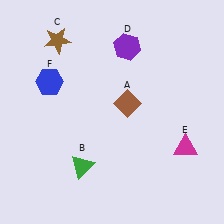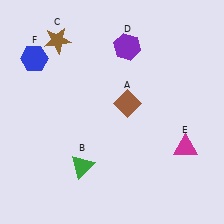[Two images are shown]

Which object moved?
The blue hexagon (F) moved up.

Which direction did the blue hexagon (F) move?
The blue hexagon (F) moved up.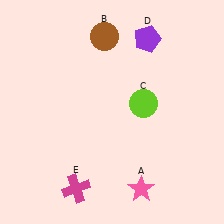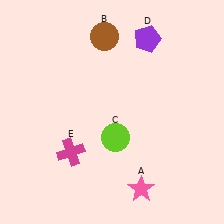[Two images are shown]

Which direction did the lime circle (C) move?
The lime circle (C) moved down.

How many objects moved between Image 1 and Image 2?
2 objects moved between the two images.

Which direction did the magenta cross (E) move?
The magenta cross (E) moved up.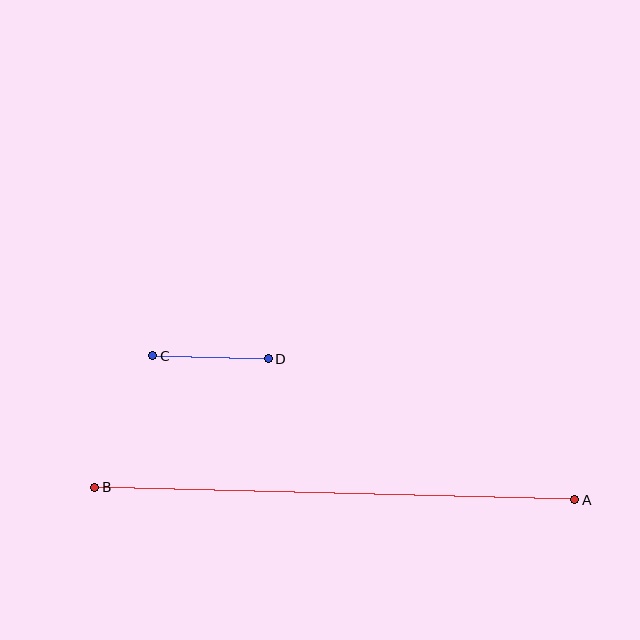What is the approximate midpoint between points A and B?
The midpoint is at approximately (335, 494) pixels.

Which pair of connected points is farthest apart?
Points A and B are farthest apart.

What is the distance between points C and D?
The distance is approximately 116 pixels.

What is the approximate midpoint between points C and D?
The midpoint is at approximately (210, 357) pixels.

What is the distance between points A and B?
The distance is approximately 480 pixels.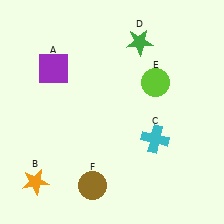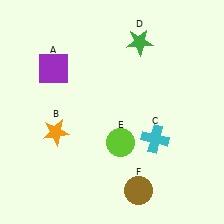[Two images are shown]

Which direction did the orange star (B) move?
The orange star (B) moved up.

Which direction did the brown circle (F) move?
The brown circle (F) moved right.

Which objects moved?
The objects that moved are: the orange star (B), the lime circle (E), the brown circle (F).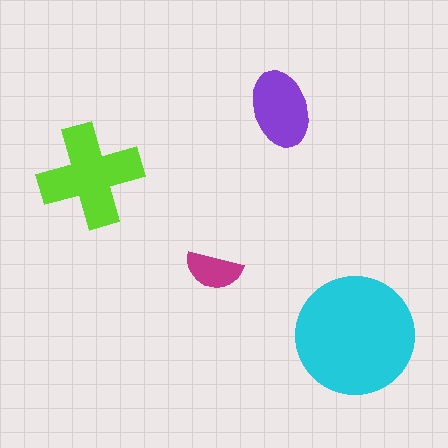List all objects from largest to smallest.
The cyan circle, the lime cross, the purple ellipse, the magenta semicircle.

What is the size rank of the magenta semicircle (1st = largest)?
4th.